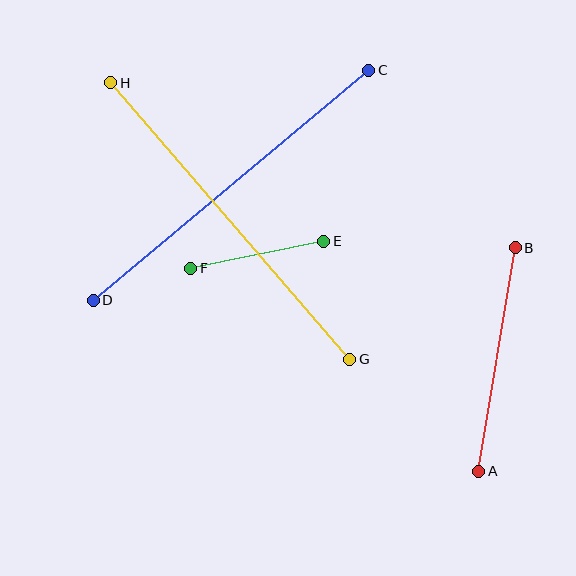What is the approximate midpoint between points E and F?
The midpoint is at approximately (257, 255) pixels.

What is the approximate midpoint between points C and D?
The midpoint is at approximately (231, 185) pixels.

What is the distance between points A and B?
The distance is approximately 227 pixels.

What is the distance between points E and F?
The distance is approximately 136 pixels.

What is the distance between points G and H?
The distance is approximately 366 pixels.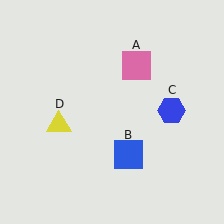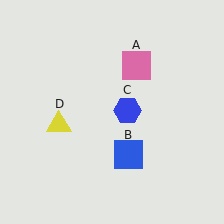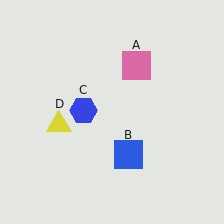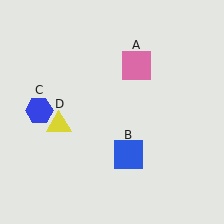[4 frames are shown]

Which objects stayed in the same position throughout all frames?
Pink square (object A) and blue square (object B) and yellow triangle (object D) remained stationary.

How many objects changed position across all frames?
1 object changed position: blue hexagon (object C).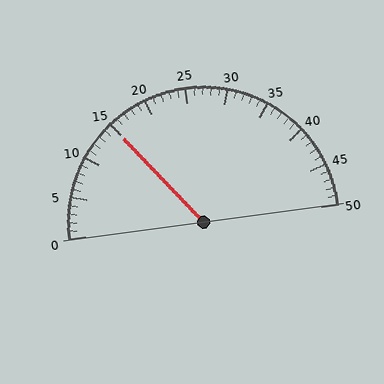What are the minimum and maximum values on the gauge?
The gauge ranges from 0 to 50.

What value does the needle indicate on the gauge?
The needle indicates approximately 15.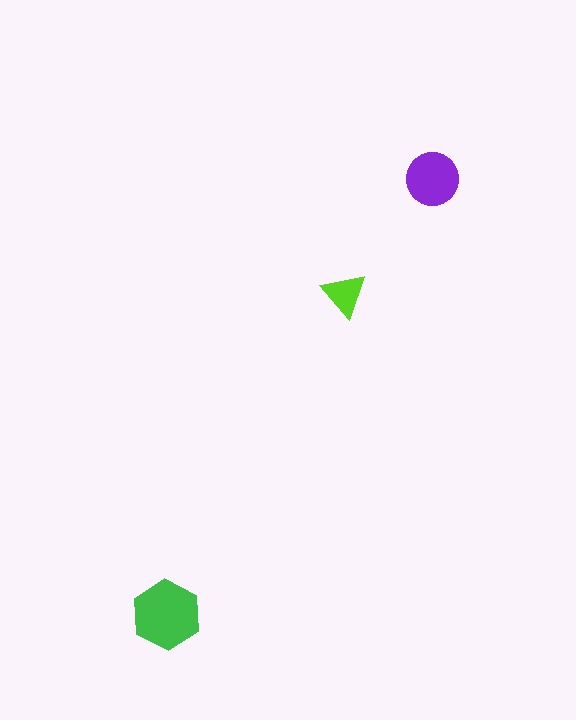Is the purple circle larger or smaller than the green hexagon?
Smaller.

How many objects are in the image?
There are 3 objects in the image.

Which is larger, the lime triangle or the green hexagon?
The green hexagon.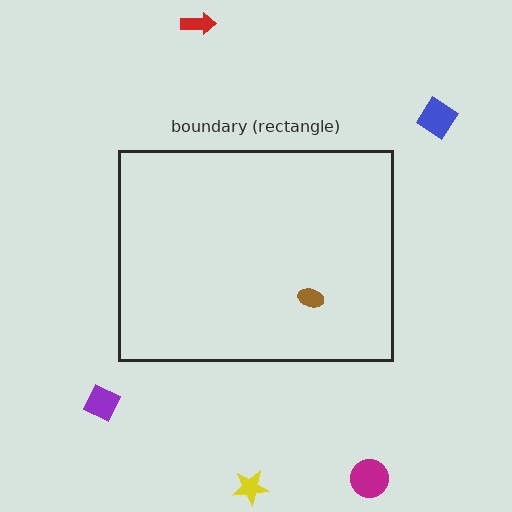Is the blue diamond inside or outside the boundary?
Outside.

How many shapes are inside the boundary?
1 inside, 5 outside.